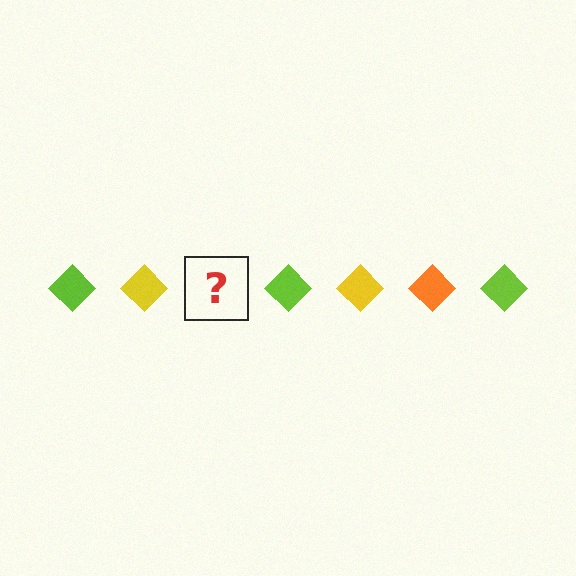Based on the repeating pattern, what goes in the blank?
The blank should be an orange diamond.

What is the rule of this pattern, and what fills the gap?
The rule is that the pattern cycles through lime, yellow, orange diamonds. The gap should be filled with an orange diamond.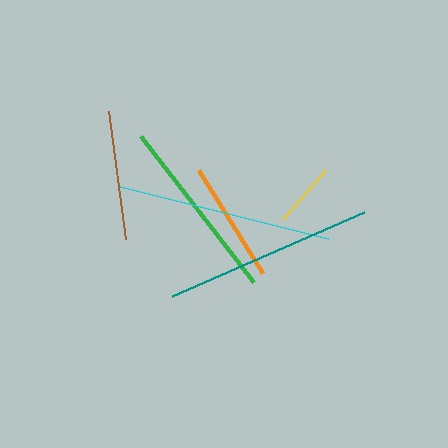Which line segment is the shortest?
The yellow line is the shortest at approximately 67 pixels.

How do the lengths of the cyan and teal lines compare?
The cyan and teal lines are approximately the same length.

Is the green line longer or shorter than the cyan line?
The cyan line is longer than the green line.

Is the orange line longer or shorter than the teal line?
The teal line is longer than the orange line.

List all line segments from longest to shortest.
From longest to shortest: cyan, teal, green, brown, orange, yellow.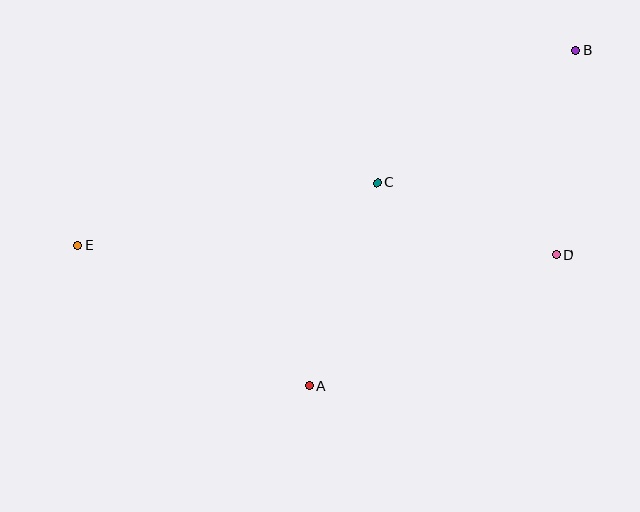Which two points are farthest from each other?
Points B and E are farthest from each other.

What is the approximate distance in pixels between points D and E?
The distance between D and E is approximately 479 pixels.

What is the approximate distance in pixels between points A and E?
The distance between A and E is approximately 271 pixels.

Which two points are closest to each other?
Points C and D are closest to each other.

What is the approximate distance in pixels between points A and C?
The distance between A and C is approximately 214 pixels.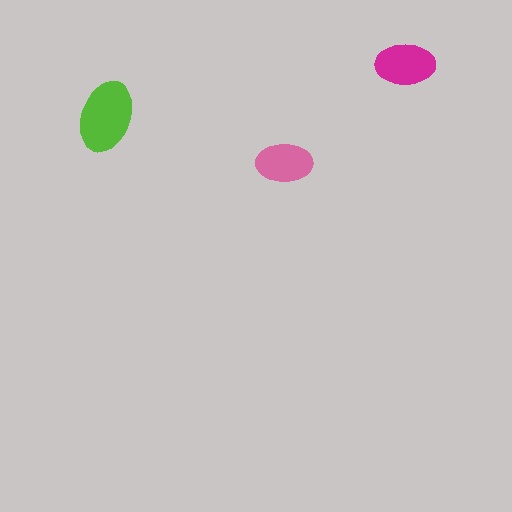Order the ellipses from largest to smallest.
the lime one, the magenta one, the pink one.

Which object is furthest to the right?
The magenta ellipse is rightmost.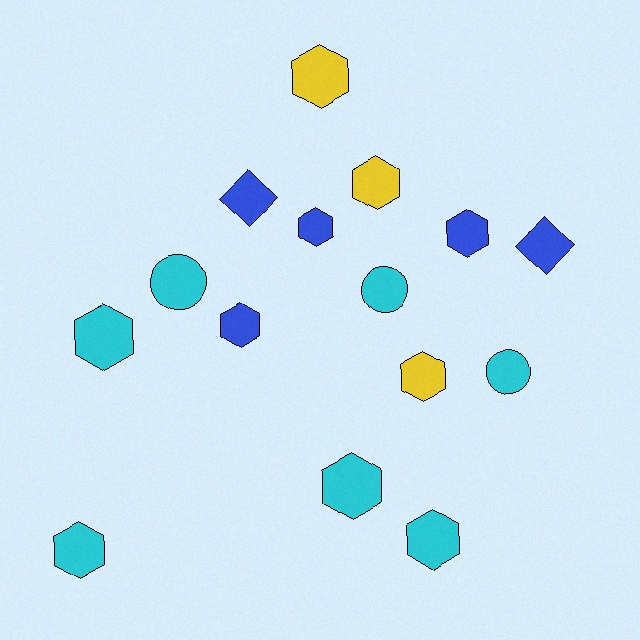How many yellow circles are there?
There are no yellow circles.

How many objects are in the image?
There are 15 objects.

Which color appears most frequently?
Cyan, with 7 objects.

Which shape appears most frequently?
Hexagon, with 10 objects.